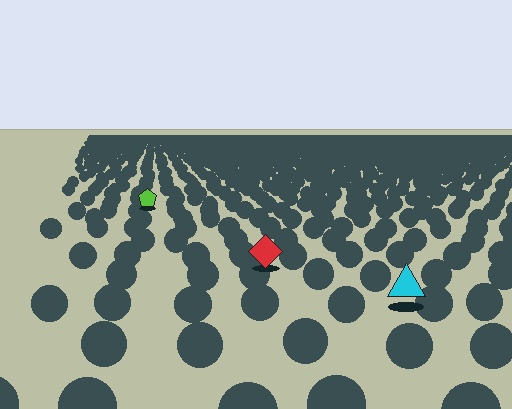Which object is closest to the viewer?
The cyan triangle is closest. The texture marks near it are larger and more spread out.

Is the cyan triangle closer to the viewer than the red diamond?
Yes. The cyan triangle is closer — you can tell from the texture gradient: the ground texture is coarser near it.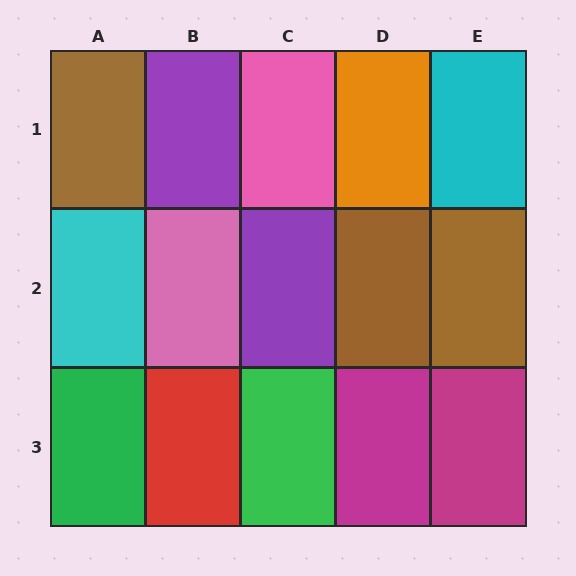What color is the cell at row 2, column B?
Pink.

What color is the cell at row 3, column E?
Magenta.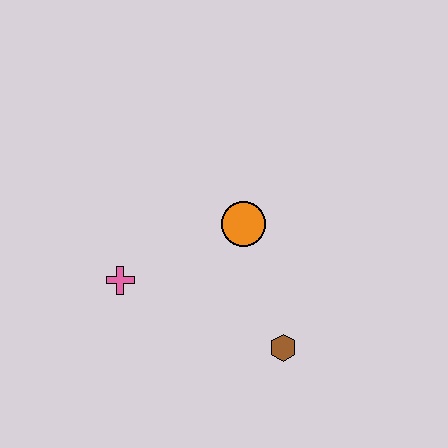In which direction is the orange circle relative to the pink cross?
The orange circle is to the right of the pink cross.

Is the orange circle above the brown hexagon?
Yes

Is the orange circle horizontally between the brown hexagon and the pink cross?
Yes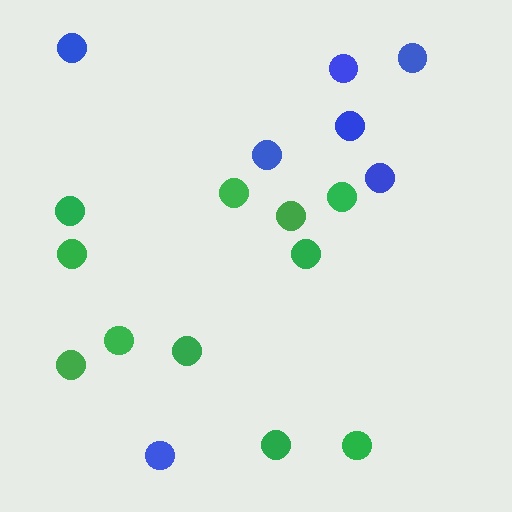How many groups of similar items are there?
There are 2 groups: one group of green circles (11) and one group of blue circles (7).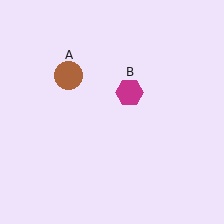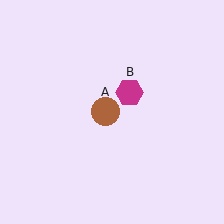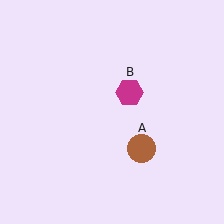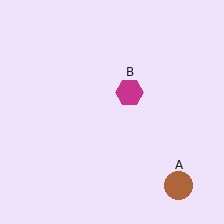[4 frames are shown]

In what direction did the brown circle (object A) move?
The brown circle (object A) moved down and to the right.